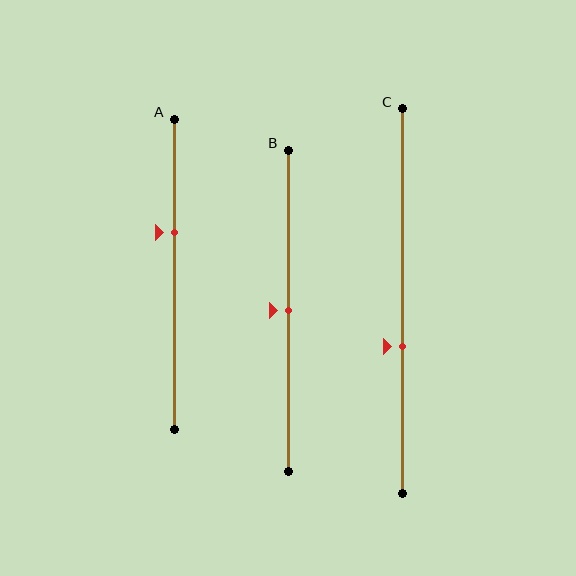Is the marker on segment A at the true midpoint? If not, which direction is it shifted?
No, the marker on segment A is shifted upward by about 14% of the segment length.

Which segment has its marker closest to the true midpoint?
Segment B has its marker closest to the true midpoint.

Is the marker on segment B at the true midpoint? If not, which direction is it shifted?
Yes, the marker on segment B is at the true midpoint.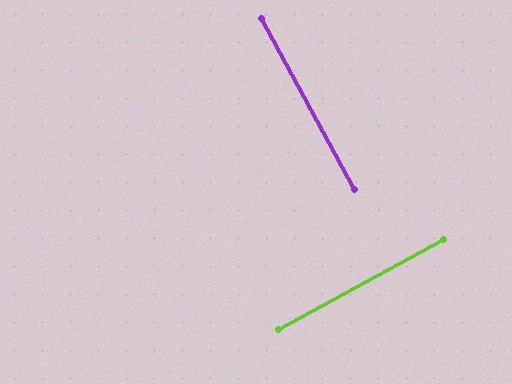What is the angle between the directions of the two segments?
Approximately 90 degrees.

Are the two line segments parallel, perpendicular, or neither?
Perpendicular — they meet at approximately 90°.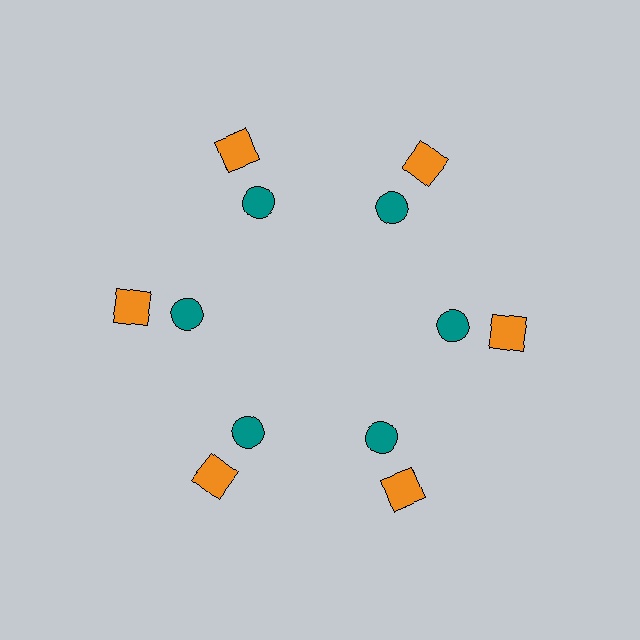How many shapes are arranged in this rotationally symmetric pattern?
There are 12 shapes, arranged in 6 groups of 2.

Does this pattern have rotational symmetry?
Yes, this pattern has 6-fold rotational symmetry. It looks the same after rotating 60 degrees around the center.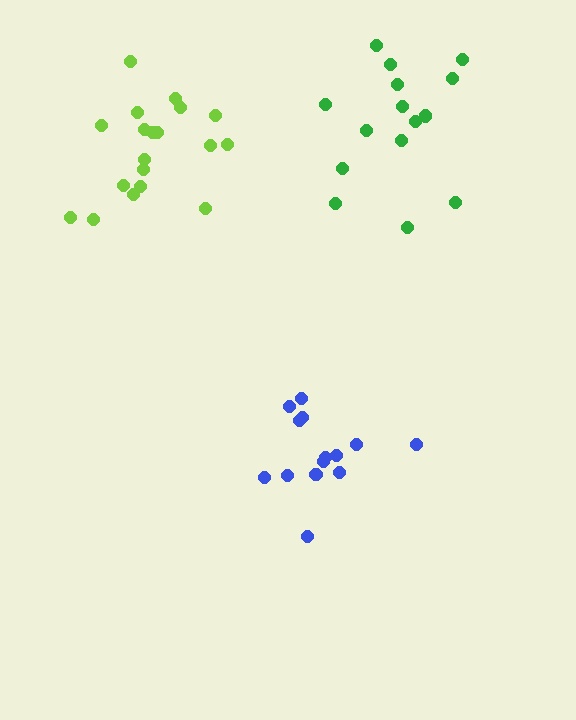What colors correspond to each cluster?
The clusters are colored: blue, lime, green.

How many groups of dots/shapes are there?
There are 3 groups.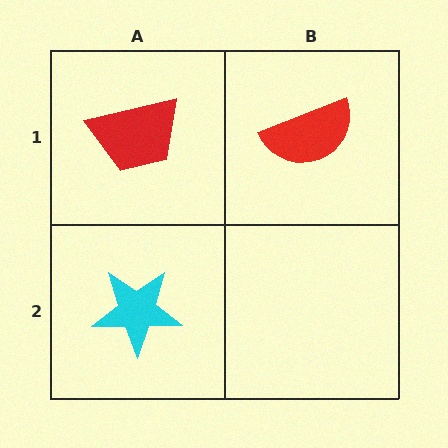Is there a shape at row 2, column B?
No, that cell is empty.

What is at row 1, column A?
A red trapezoid.